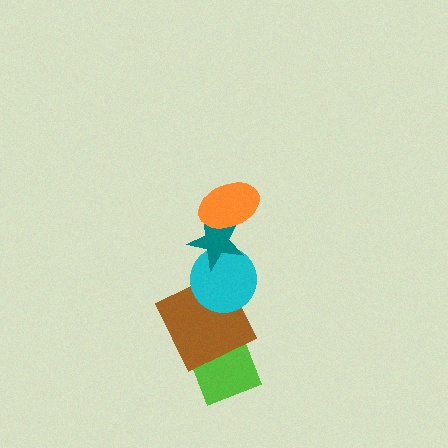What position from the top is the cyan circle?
The cyan circle is 3rd from the top.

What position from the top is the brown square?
The brown square is 4th from the top.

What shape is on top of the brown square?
The cyan circle is on top of the brown square.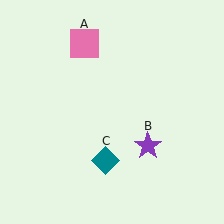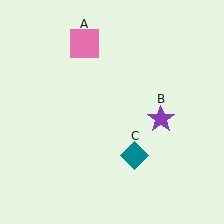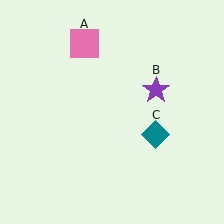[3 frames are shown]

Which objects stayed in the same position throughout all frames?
Pink square (object A) remained stationary.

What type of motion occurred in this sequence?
The purple star (object B), teal diamond (object C) rotated counterclockwise around the center of the scene.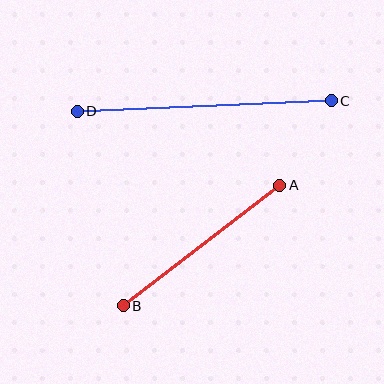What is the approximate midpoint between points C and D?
The midpoint is at approximately (204, 106) pixels.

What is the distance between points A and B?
The distance is approximately 198 pixels.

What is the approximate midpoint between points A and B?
The midpoint is at approximately (202, 245) pixels.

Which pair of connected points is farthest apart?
Points C and D are farthest apart.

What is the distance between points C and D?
The distance is approximately 255 pixels.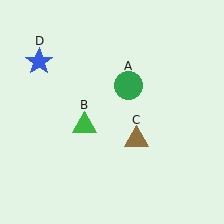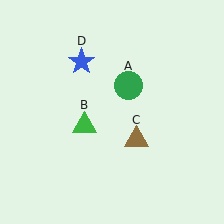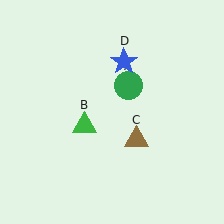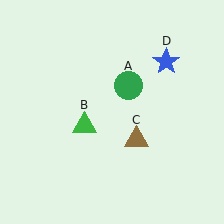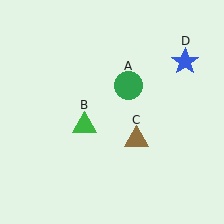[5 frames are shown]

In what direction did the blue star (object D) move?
The blue star (object D) moved right.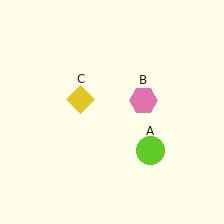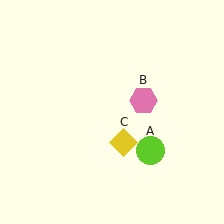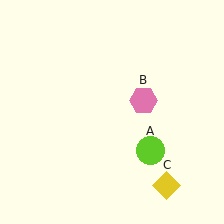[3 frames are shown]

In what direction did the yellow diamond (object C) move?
The yellow diamond (object C) moved down and to the right.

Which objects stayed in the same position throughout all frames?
Lime circle (object A) and pink hexagon (object B) remained stationary.